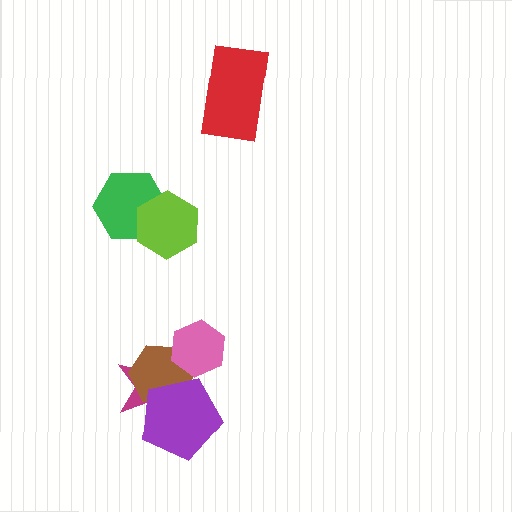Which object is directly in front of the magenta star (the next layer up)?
The brown hexagon is directly in front of the magenta star.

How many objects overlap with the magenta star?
3 objects overlap with the magenta star.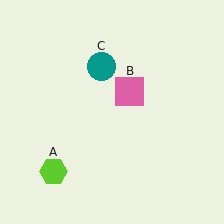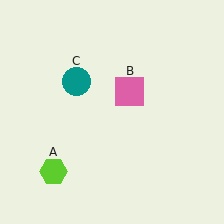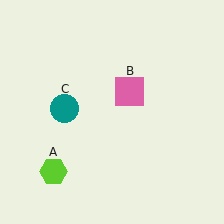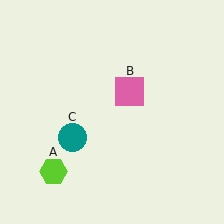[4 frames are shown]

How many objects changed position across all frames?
1 object changed position: teal circle (object C).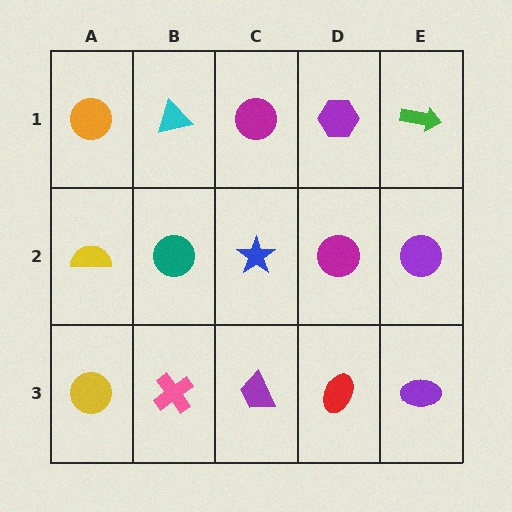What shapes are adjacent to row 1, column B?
A teal circle (row 2, column B), an orange circle (row 1, column A), a magenta circle (row 1, column C).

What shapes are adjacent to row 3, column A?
A yellow semicircle (row 2, column A), a pink cross (row 3, column B).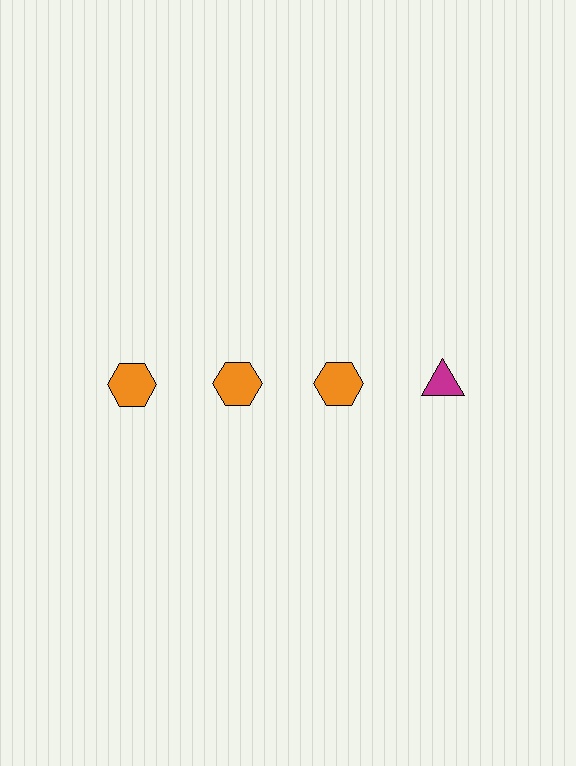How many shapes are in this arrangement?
There are 4 shapes arranged in a grid pattern.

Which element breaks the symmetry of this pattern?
The magenta triangle in the top row, second from right column breaks the symmetry. All other shapes are orange hexagons.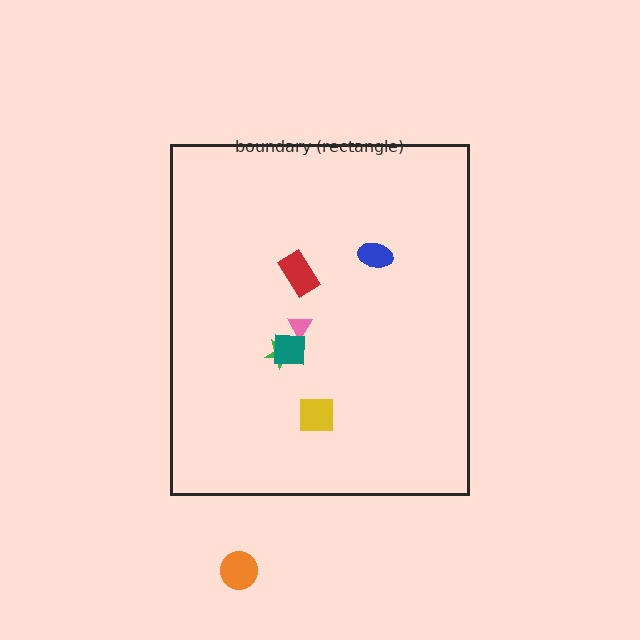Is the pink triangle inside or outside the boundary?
Inside.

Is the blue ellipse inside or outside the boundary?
Inside.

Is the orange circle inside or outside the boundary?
Outside.